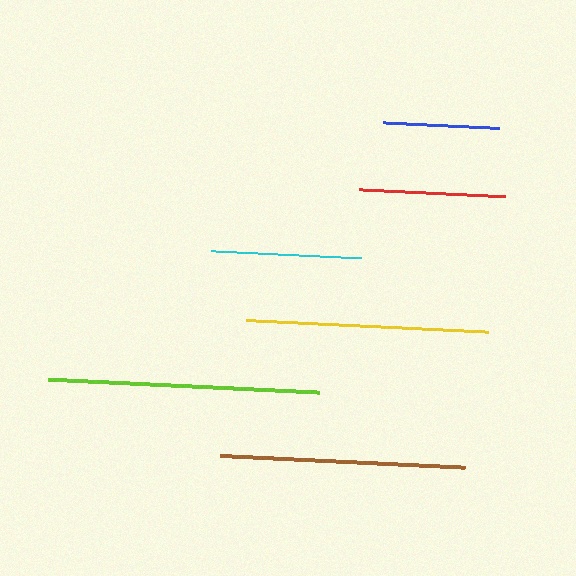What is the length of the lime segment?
The lime segment is approximately 270 pixels long.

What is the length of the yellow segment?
The yellow segment is approximately 242 pixels long.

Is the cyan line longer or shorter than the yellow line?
The yellow line is longer than the cyan line.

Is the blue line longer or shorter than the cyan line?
The cyan line is longer than the blue line.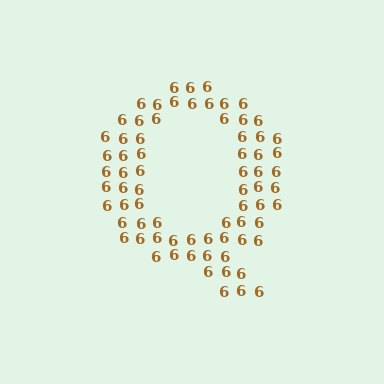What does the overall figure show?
The overall figure shows the letter Q.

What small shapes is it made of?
It is made of small digit 6's.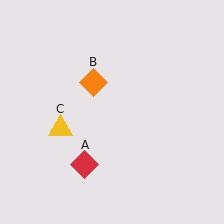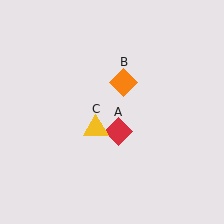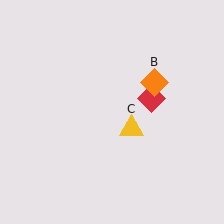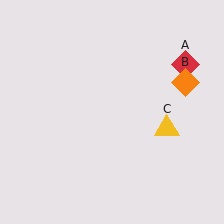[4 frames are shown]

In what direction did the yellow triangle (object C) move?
The yellow triangle (object C) moved right.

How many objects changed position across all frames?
3 objects changed position: red diamond (object A), orange diamond (object B), yellow triangle (object C).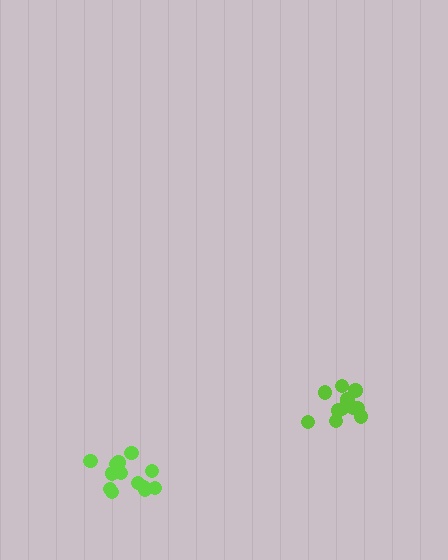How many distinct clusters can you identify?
There are 2 distinct clusters.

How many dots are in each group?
Group 1: 14 dots, Group 2: 11 dots (25 total).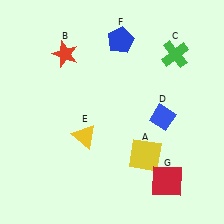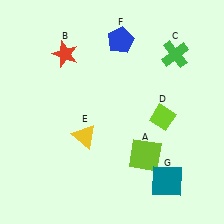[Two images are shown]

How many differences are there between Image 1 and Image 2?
There are 3 differences between the two images.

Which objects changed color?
A changed from yellow to lime. D changed from blue to lime. G changed from red to teal.